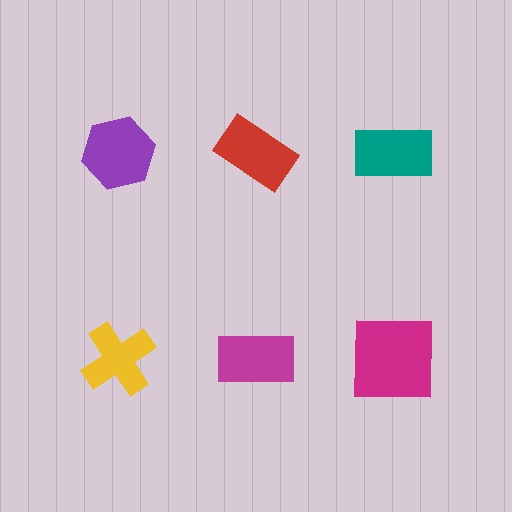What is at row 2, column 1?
A yellow cross.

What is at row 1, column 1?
A purple hexagon.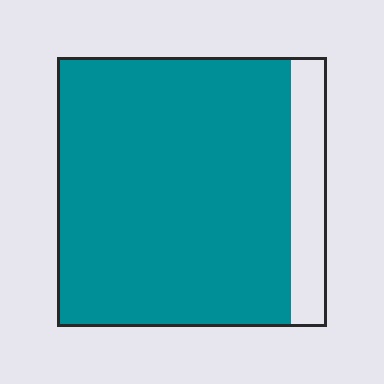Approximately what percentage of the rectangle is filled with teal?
Approximately 85%.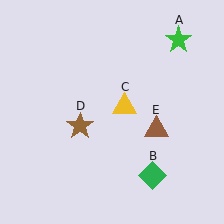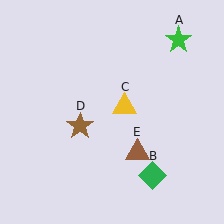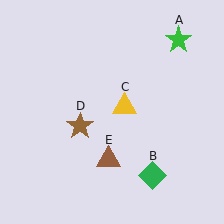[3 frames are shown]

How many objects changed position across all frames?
1 object changed position: brown triangle (object E).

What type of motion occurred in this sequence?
The brown triangle (object E) rotated clockwise around the center of the scene.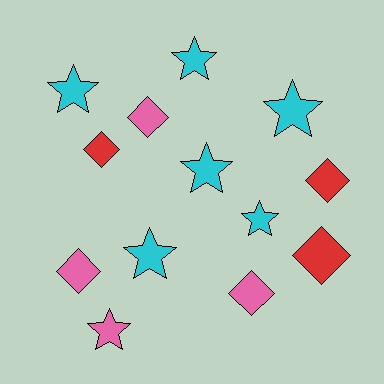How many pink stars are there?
There is 1 pink star.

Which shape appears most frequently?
Star, with 7 objects.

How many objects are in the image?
There are 13 objects.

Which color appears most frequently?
Cyan, with 6 objects.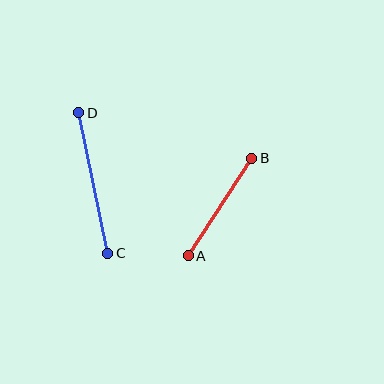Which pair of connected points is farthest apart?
Points C and D are farthest apart.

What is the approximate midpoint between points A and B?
The midpoint is at approximately (220, 207) pixels.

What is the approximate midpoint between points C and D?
The midpoint is at approximately (93, 183) pixels.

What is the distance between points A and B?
The distance is approximately 117 pixels.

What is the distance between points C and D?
The distance is approximately 143 pixels.